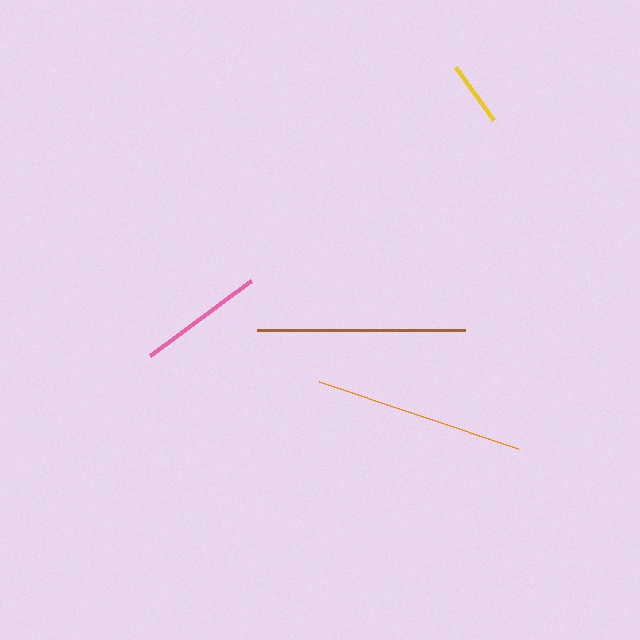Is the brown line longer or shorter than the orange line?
The orange line is longer than the brown line.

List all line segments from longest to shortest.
From longest to shortest: orange, brown, pink, yellow.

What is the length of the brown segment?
The brown segment is approximately 207 pixels long.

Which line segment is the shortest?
The yellow line is the shortest at approximately 65 pixels.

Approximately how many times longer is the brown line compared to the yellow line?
The brown line is approximately 3.2 times the length of the yellow line.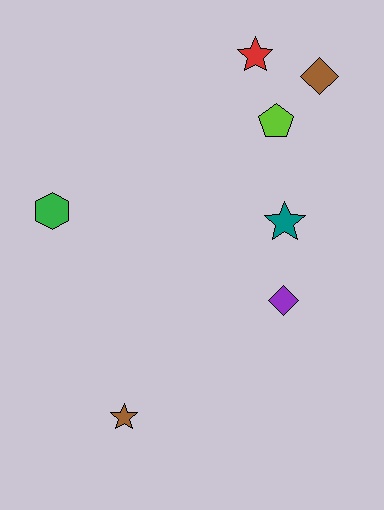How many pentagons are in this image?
There is 1 pentagon.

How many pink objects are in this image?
There are no pink objects.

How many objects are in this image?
There are 7 objects.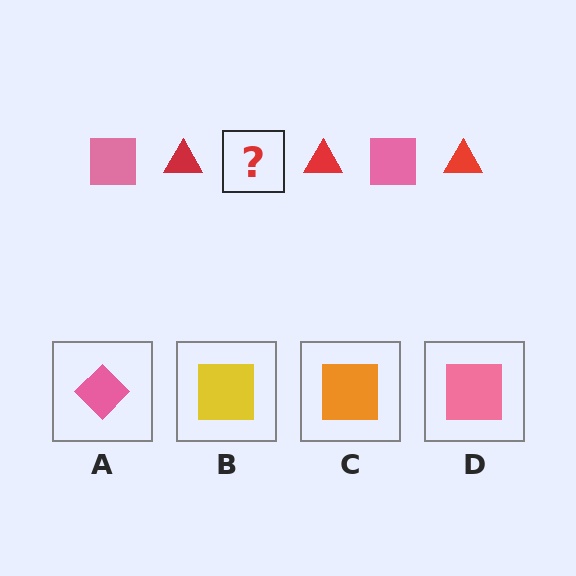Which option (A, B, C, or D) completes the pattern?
D.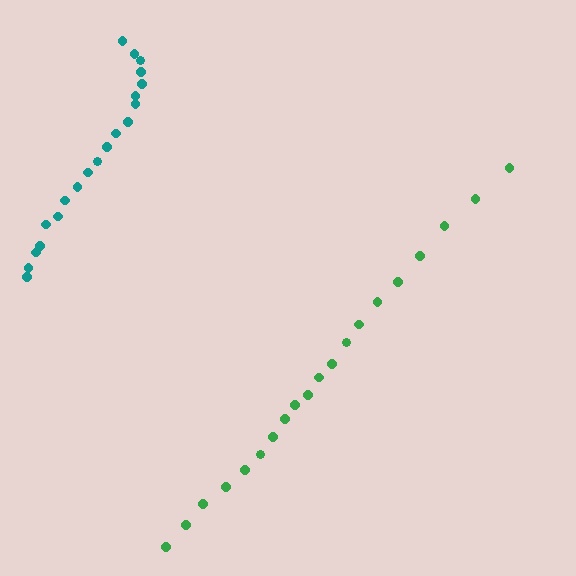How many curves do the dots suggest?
There are 2 distinct paths.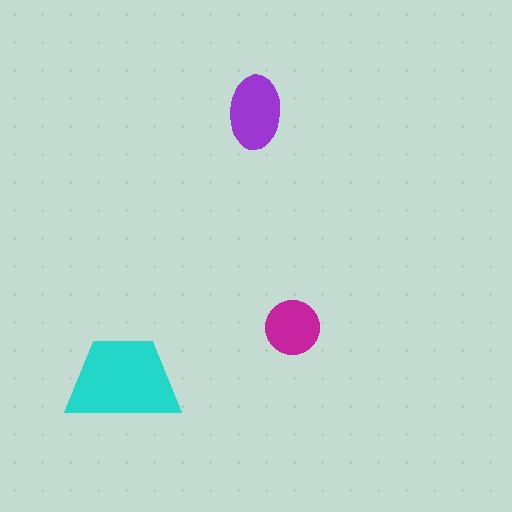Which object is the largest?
The cyan trapezoid.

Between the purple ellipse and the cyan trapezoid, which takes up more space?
The cyan trapezoid.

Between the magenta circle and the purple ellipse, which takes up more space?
The purple ellipse.